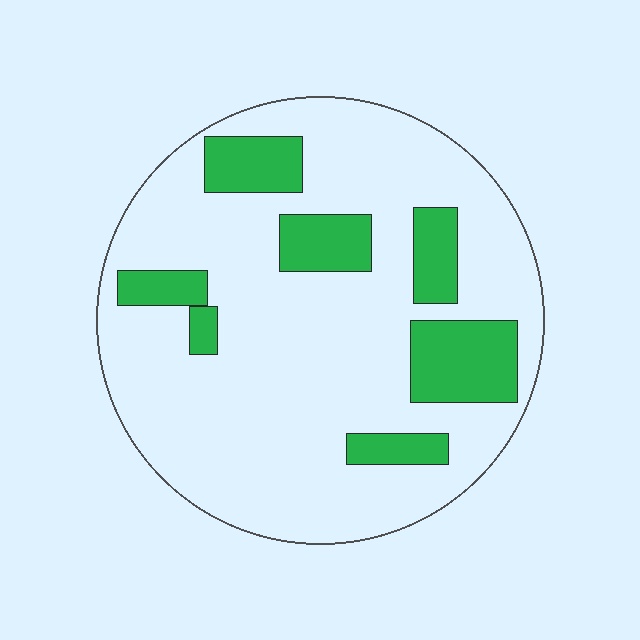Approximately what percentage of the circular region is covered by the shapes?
Approximately 20%.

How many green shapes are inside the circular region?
7.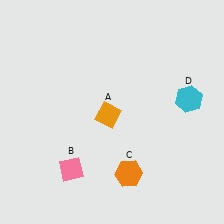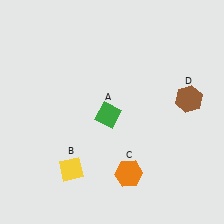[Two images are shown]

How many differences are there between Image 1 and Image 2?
There are 3 differences between the two images.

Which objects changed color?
A changed from orange to green. B changed from pink to yellow. D changed from cyan to brown.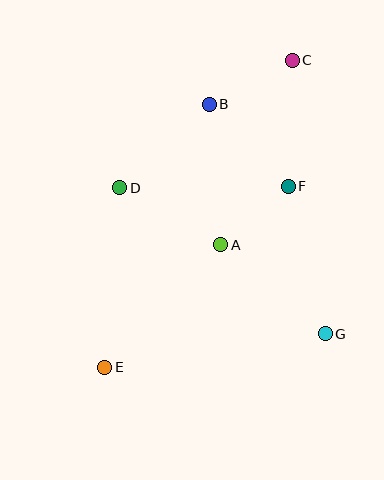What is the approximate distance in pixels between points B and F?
The distance between B and F is approximately 113 pixels.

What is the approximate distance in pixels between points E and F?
The distance between E and F is approximately 258 pixels.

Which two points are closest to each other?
Points A and F are closest to each other.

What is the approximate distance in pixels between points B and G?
The distance between B and G is approximately 257 pixels.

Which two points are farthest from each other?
Points C and E are farthest from each other.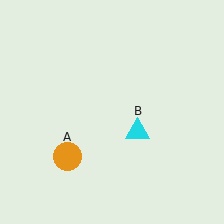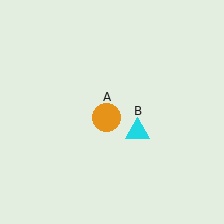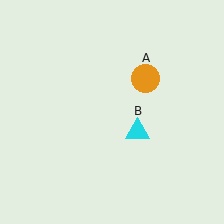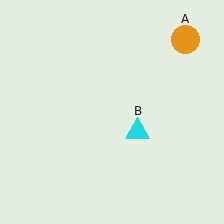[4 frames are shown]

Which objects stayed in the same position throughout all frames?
Cyan triangle (object B) remained stationary.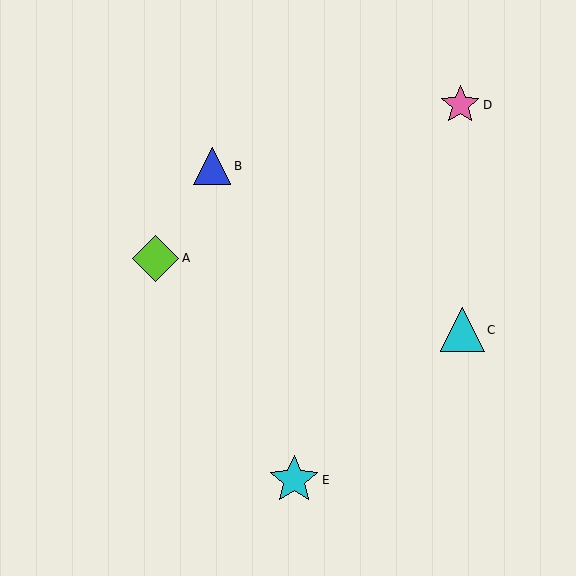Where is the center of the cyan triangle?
The center of the cyan triangle is at (462, 330).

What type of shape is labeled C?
Shape C is a cyan triangle.